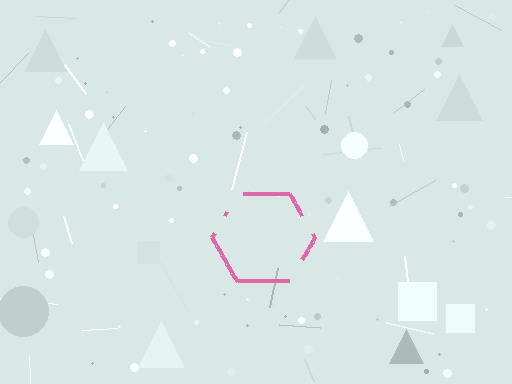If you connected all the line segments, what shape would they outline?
They would outline a hexagon.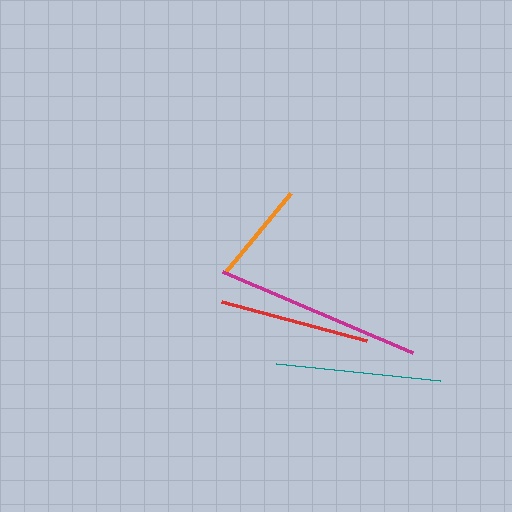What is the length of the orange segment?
The orange segment is approximately 104 pixels long.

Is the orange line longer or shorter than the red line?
The red line is longer than the orange line.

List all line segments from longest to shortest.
From longest to shortest: magenta, teal, red, orange.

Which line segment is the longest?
The magenta line is the longest at approximately 207 pixels.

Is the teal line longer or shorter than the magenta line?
The magenta line is longer than the teal line.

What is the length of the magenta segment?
The magenta segment is approximately 207 pixels long.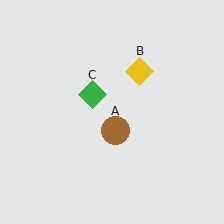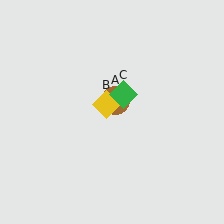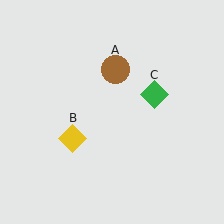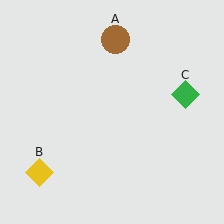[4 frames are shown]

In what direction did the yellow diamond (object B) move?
The yellow diamond (object B) moved down and to the left.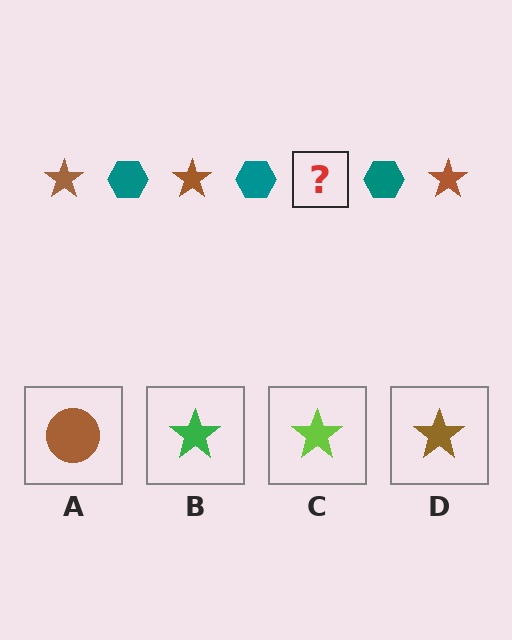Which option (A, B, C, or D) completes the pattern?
D.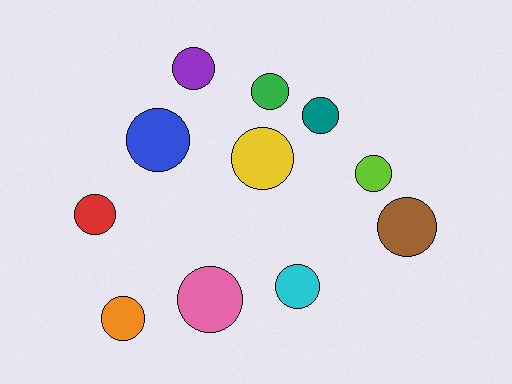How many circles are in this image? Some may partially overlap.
There are 11 circles.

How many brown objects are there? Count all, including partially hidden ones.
There is 1 brown object.